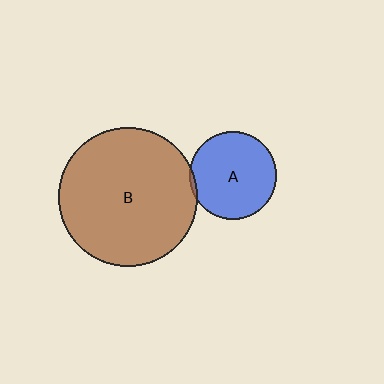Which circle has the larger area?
Circle B (brown).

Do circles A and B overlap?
Yes.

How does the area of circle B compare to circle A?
Approximately 2.5 times.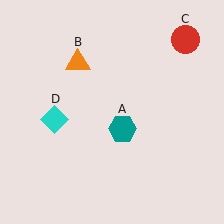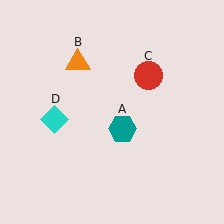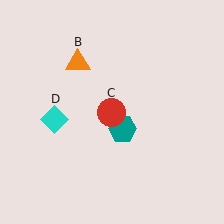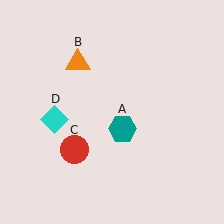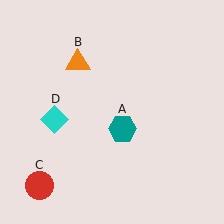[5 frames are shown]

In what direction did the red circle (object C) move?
The red circle (object C) moved down and to the left.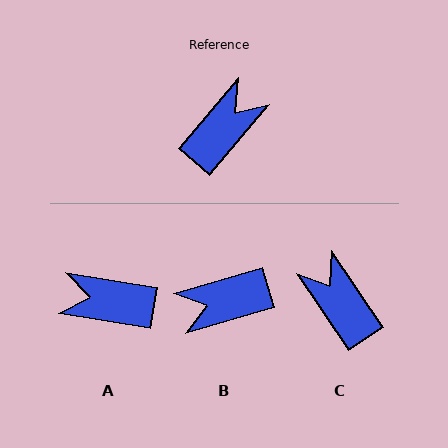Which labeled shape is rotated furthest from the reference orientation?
B, about 147 degrees away.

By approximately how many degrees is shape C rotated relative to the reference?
Approximately 74 degrees counter-clockwise.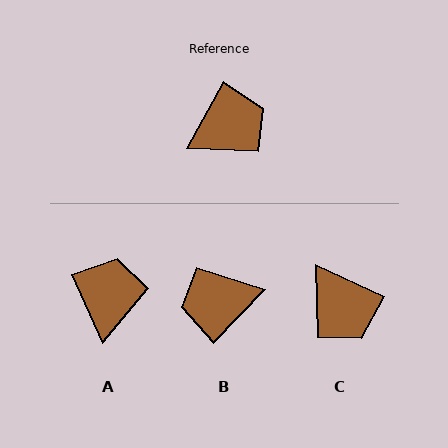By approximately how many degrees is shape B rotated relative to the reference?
Approximately 166 degrees counter-clockwise.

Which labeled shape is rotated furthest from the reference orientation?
B, about 166 degrees away.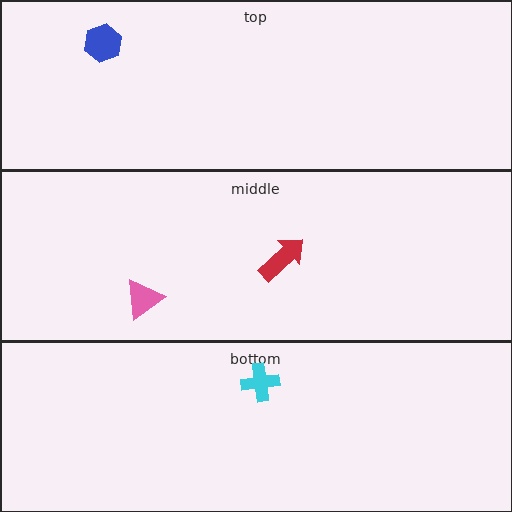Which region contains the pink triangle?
The middle region.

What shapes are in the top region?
The blue hexagon.